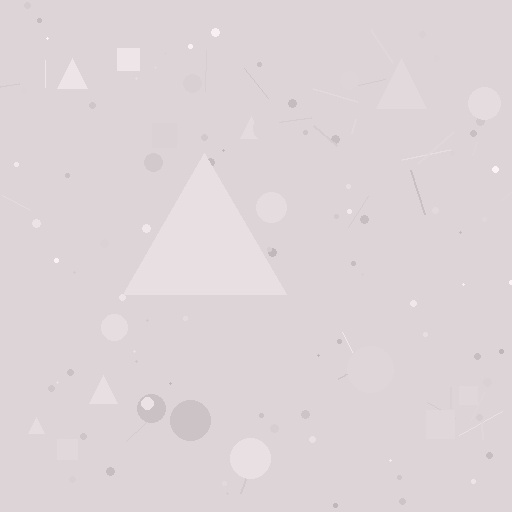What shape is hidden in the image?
A triangle is hidden in the image.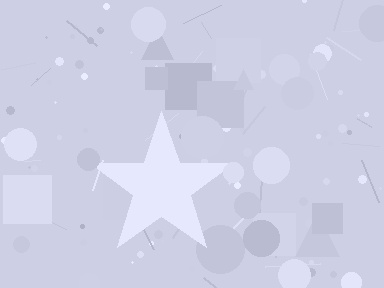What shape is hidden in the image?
A star is hidden in the image.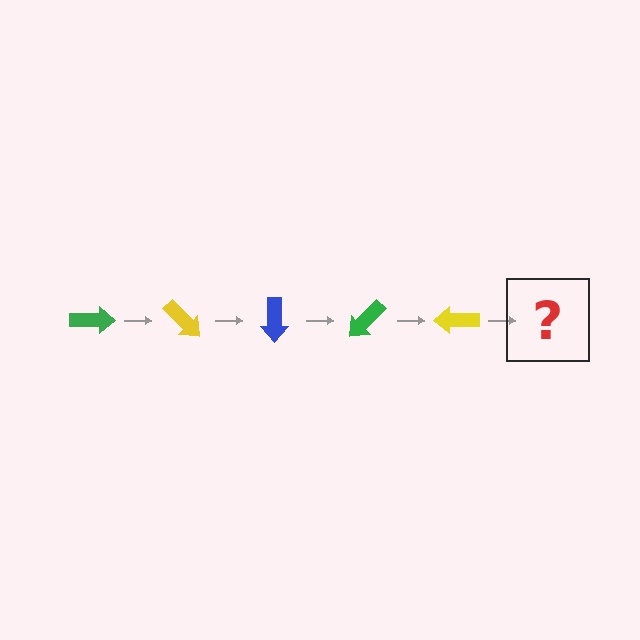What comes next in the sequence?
The next element should be a blue arrow, rotated 225 degrees from the start.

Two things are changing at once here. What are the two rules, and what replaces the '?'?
The two rules are that it rotates 45 degrees each step and the color cycles through green, yellow, and blue. The '?' should be a blue arrow, rotated 225 degrees from the start.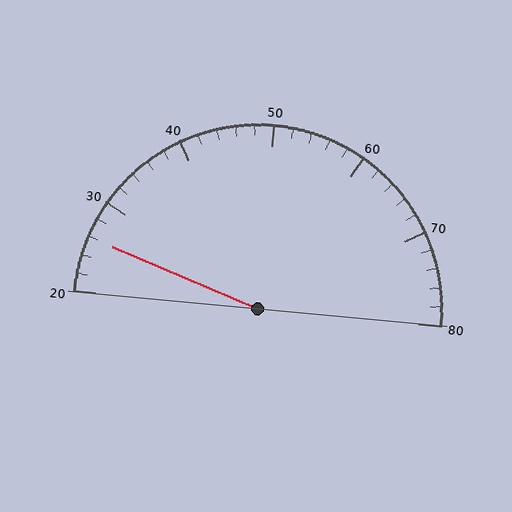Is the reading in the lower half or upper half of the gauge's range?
The reading is in the lower half of the range (20 to 80).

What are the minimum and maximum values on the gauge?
The gauge ranges from 20 to 80.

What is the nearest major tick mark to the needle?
The nearest major tick mark is 30.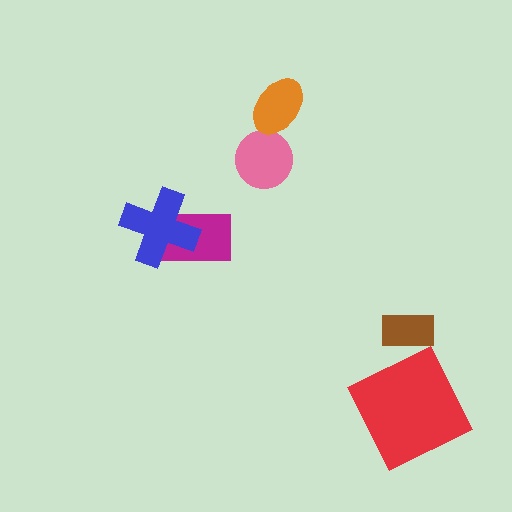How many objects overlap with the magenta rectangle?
1 object overlaps with the magenta rectangle.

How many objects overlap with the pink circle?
0 objects overlap with the pink circle.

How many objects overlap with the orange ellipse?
0 objects overlap with the orange ellipse.